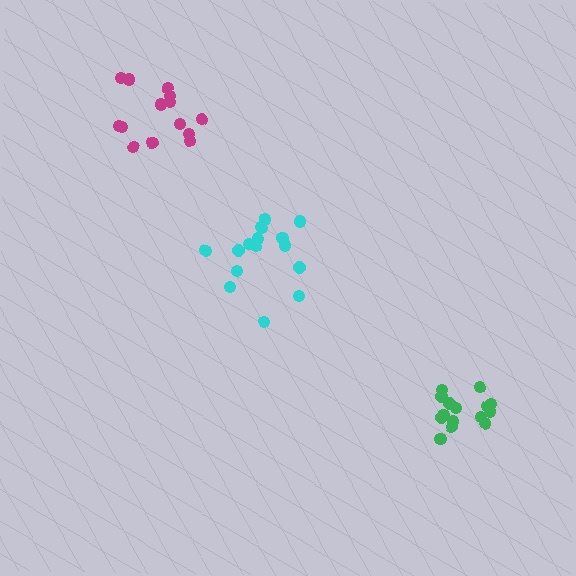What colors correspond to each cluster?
The clusters are colored: magenta, cyan, green.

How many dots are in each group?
Group 1: 14 dots, Group 2: 16 dots, Group 3: 15 dots (45 total).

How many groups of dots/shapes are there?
There are 3 groups.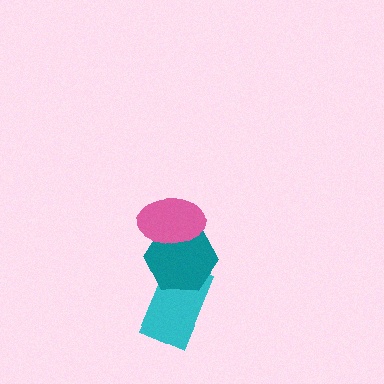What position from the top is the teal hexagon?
The teal hexagon is 2nd from the top.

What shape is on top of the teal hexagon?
The pink ellipse is on top of the teal hexagon.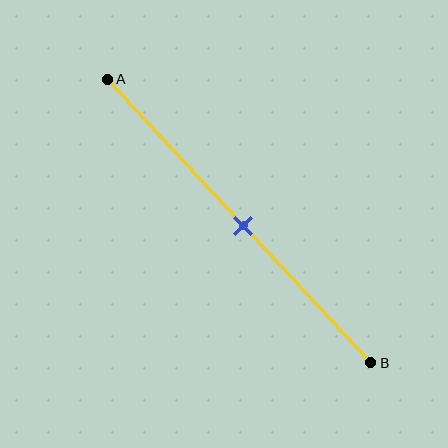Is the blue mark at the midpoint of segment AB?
Yes, the mark is approximately at the midpoint.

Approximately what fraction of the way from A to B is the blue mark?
The blue mark is approximately 50% of the way from A to B.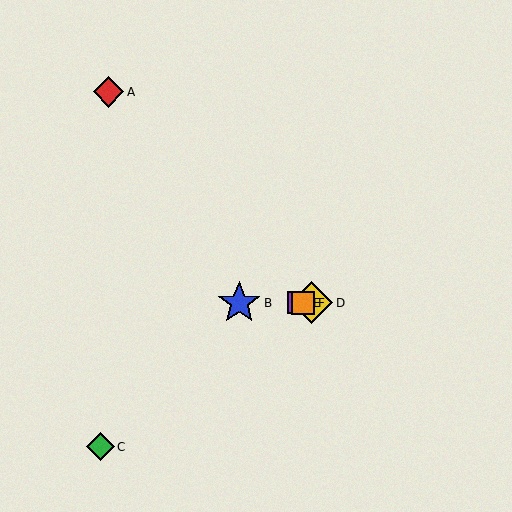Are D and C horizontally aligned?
No, D is at y≈303 and C is at y≈447.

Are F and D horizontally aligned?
Yes, both are at y≈303.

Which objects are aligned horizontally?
Objects B, D, E, F are aligned horizontally.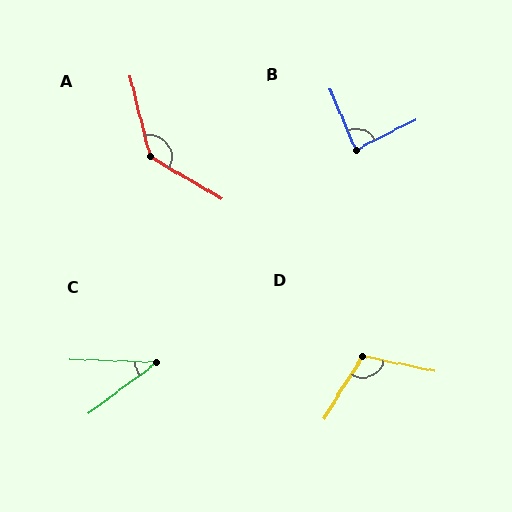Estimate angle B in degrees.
Approximately 86 degrees.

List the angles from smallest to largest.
C (39°), B (86°), D (109°), A (134°).